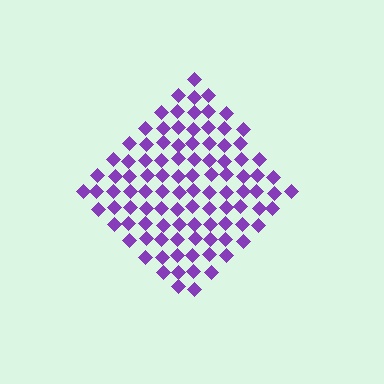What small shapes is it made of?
It is made of small diamonds.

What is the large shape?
The large shape is a diamond.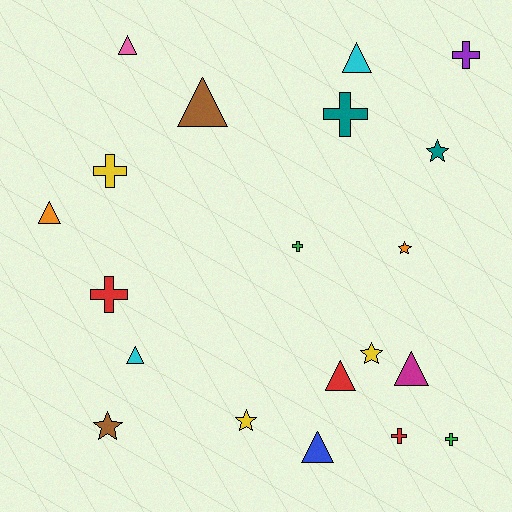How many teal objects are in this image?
There are 2 teal objects.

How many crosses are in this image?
There are 7 crosses.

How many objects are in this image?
There are 20 objects.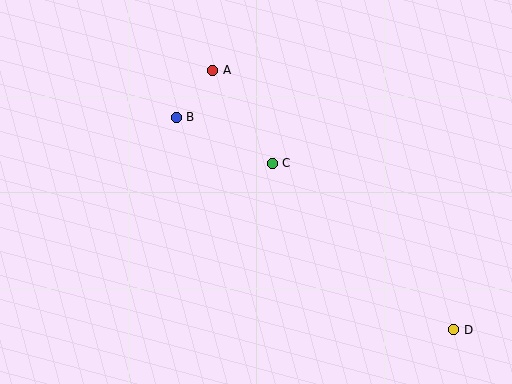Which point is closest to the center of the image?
Point C at (272, 163) is closest to the center.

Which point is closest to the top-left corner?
Point B is closest to the top-left corner.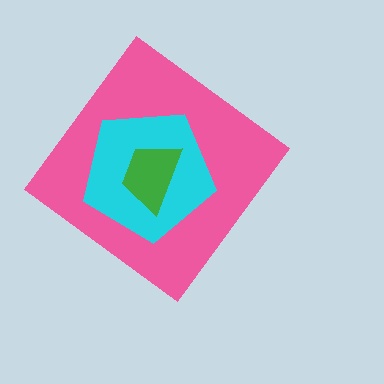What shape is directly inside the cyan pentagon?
The green trapezoid.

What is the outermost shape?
The pink diamond.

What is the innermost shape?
The green trapezoid.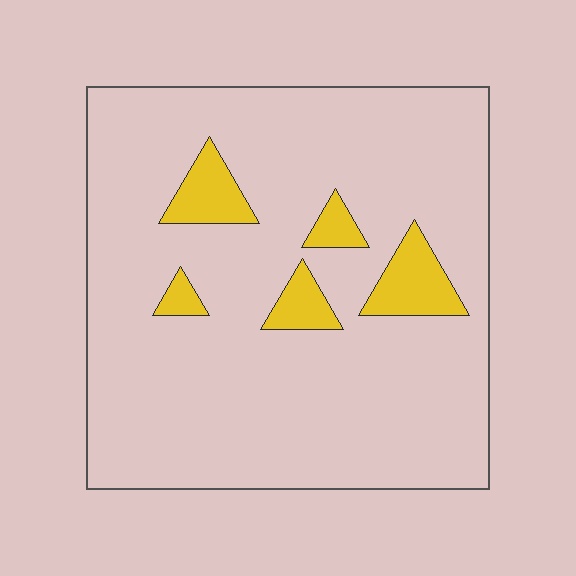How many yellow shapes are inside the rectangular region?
5.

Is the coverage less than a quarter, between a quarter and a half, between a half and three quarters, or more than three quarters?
Less than a quarter.